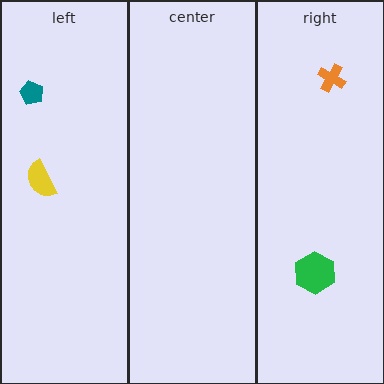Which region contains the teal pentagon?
The left region.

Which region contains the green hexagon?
The right region.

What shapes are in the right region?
The orange cross, the green hexagon.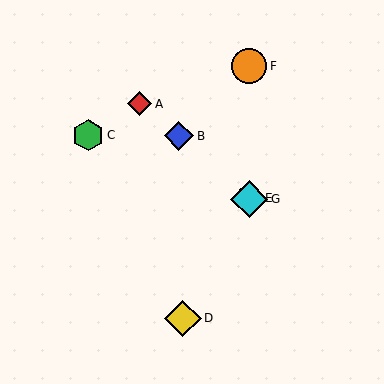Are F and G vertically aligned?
Yes, both are at x≈249.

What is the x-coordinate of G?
Object G is at x≈249.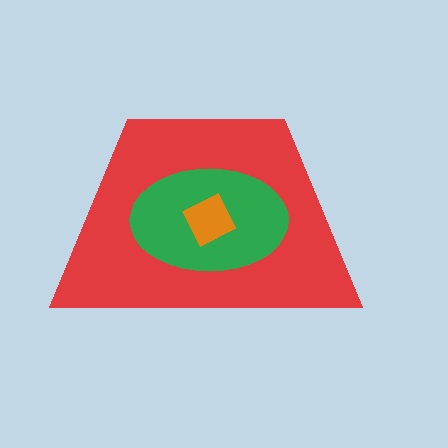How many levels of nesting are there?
3.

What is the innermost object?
The orange square.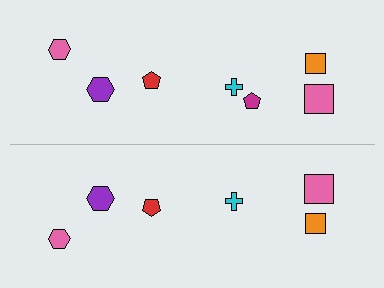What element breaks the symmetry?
A magenta pentagon is missing from the bottom side.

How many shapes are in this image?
There are 13 shapes in this image.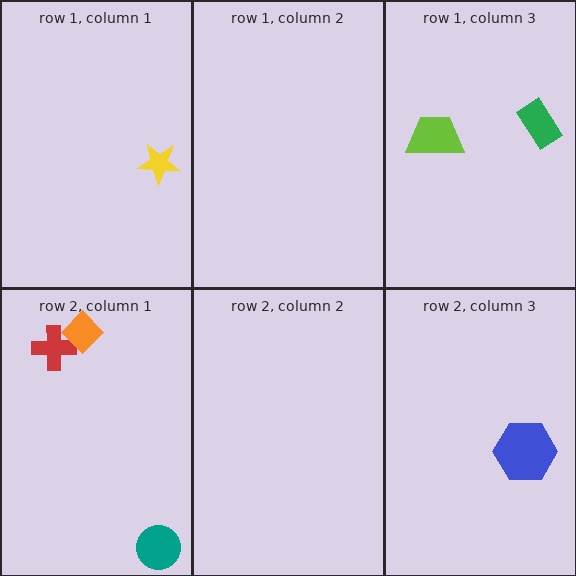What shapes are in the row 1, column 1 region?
The yellow star.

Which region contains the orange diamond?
The row 2, column 1 region.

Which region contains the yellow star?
The row 1, column 1 region.